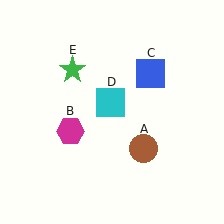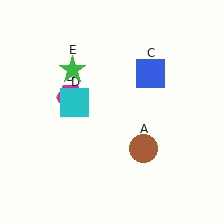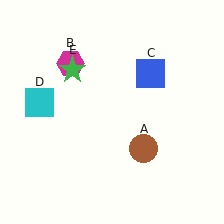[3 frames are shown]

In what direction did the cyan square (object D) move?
The cyan square (object D) moved left.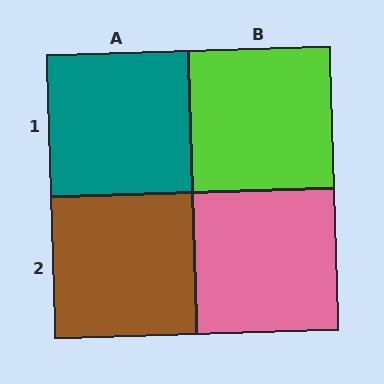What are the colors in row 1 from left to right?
Teal, lime.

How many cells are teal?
1 cell is teal.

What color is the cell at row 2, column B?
Pink.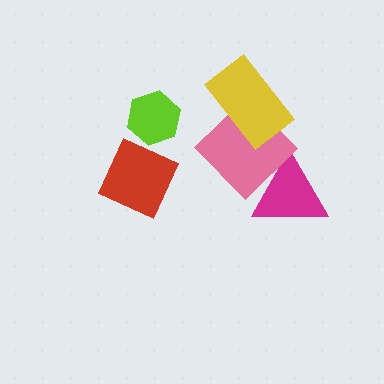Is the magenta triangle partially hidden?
Yes, it is partially covered by another shape.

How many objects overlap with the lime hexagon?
0 objects overlap with the lime hexagon.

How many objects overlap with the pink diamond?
2 objects overlap with the pink diamond.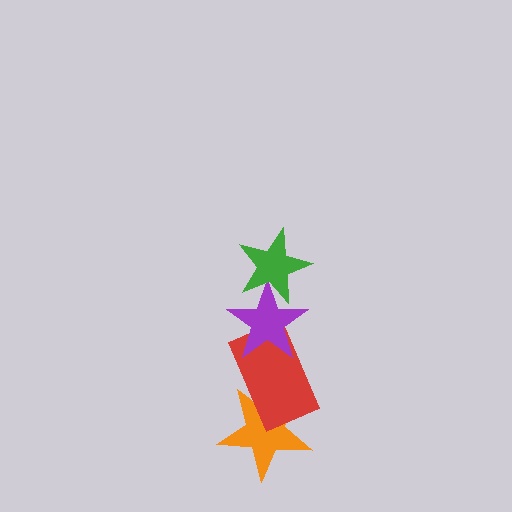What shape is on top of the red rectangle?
The purple star is on top of the red rectangle.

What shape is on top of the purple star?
The green star is on top of the purple star.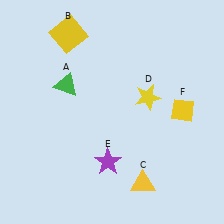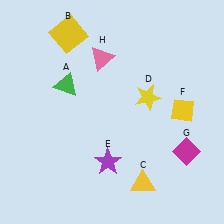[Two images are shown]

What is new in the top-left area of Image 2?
A pink triangle (H) was added in the top-left area of Image 2.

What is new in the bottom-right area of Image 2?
A magenta diamond (G) was added in the bottom-right area of Image 2.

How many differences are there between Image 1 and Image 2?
There are 2 differences between the two images.